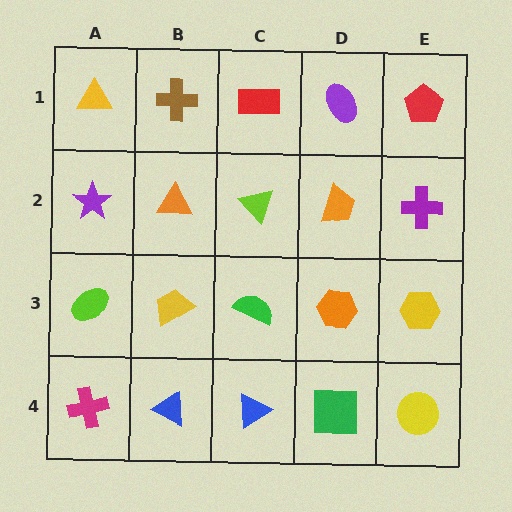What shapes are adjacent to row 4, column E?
A yellow hexagon (row 3, column E), a green square (row 4, column D).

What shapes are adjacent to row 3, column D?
An orange trapezoid (row 2, column D), a green square (row 4, column D), a green semicircle (row 3, column C), a yellow hexagon (row 3, column E).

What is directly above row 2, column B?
A brown cross.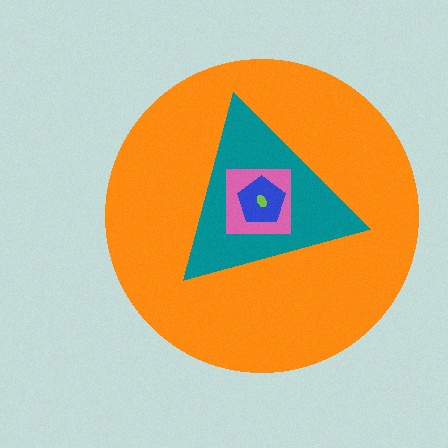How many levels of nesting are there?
5.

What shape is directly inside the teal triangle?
The pink square.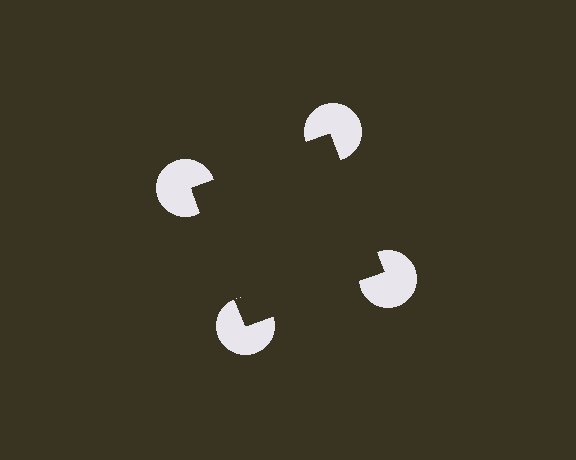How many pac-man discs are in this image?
There are 4 — one at each vertex of the illusory square.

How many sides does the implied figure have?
4 sides.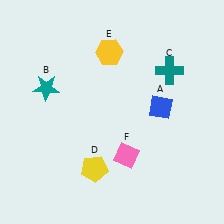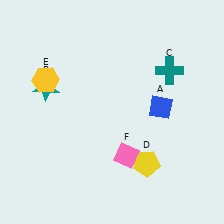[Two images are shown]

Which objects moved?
The objects that moved are: the yellow pentagon (D), the yellow hexagon (E).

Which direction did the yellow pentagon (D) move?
The yellow pentagon (D) moved right.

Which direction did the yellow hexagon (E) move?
The yellow hexagon (E) moved left.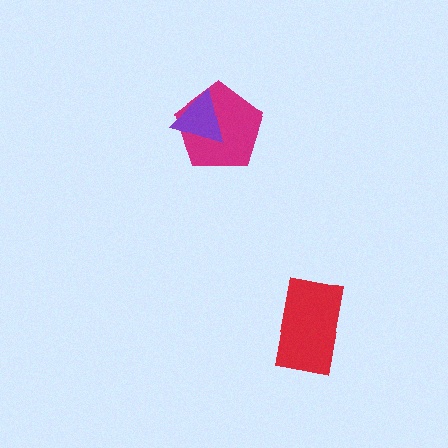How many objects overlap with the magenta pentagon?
1 object overlaps with the magenta pentagon.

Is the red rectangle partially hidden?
No, no other shape covers it.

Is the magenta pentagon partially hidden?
Yes, it is partially covered by another shape.